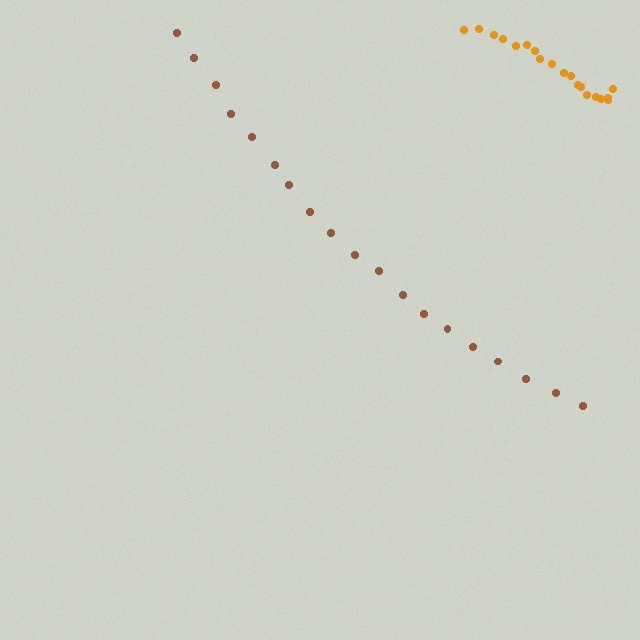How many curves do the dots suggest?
There are 2 distinct paths.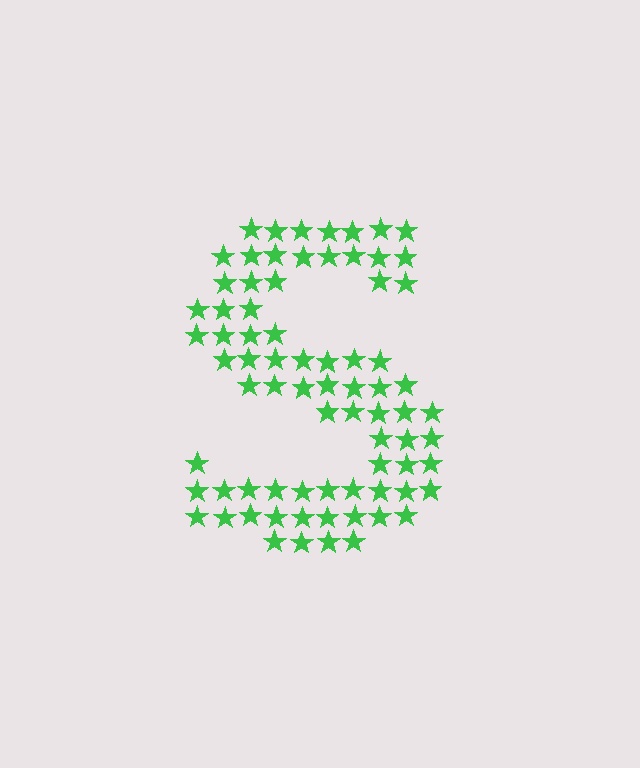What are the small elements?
The small elements are stars.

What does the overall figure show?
The overall figure shows the letter S.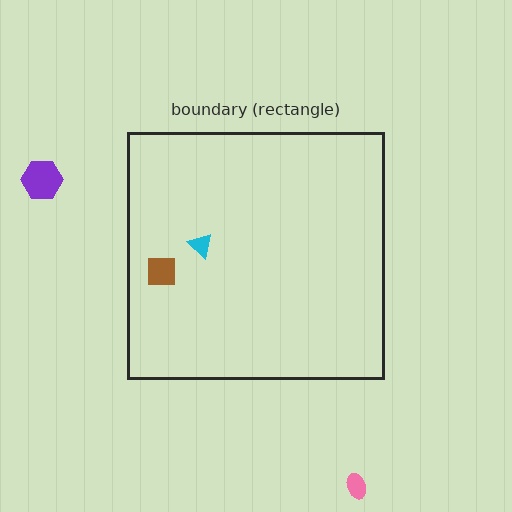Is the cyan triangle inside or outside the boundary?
Inside.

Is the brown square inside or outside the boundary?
Inside.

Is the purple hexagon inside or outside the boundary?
Outside.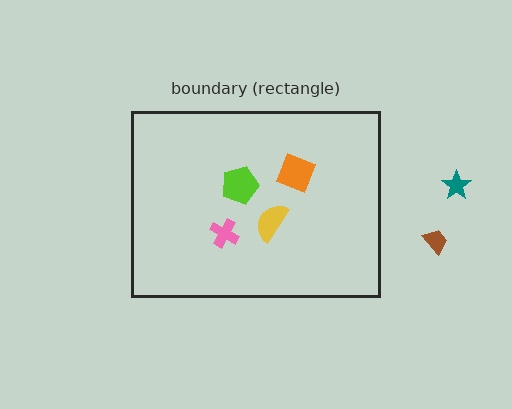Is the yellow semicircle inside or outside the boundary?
Inside.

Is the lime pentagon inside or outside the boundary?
Inside.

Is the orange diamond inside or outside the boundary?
Inside.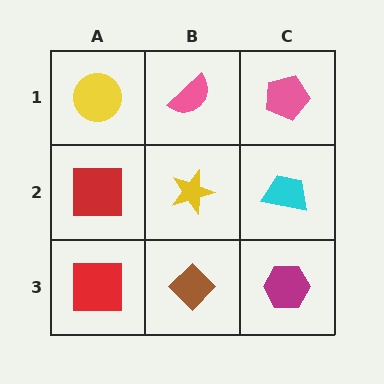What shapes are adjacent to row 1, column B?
A yellow star (row 2, column B), a yellow circle (row 1, column A), a pink pentagon (row 1, column C).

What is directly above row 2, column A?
A yellow circle.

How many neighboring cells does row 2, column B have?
4.